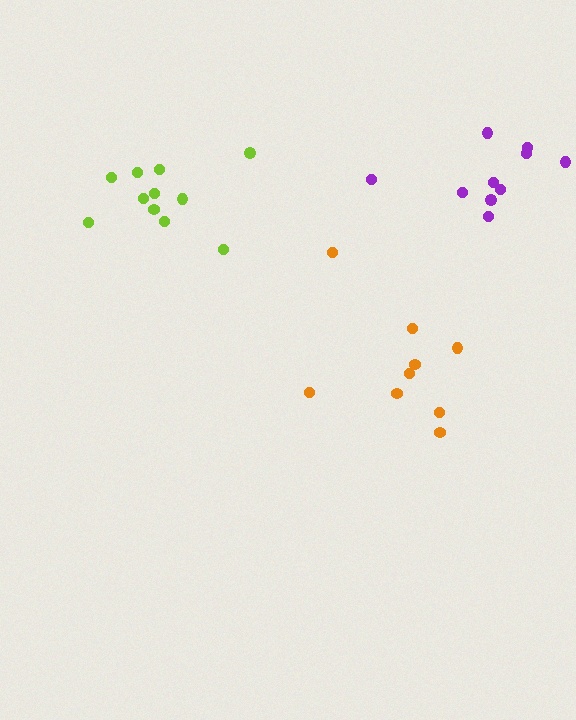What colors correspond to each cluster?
The clusters are colored: purple, orange, lime.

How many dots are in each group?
Group 1: 10 dots, Group 2: 9 dots, Group 3: 11 dots (30 total).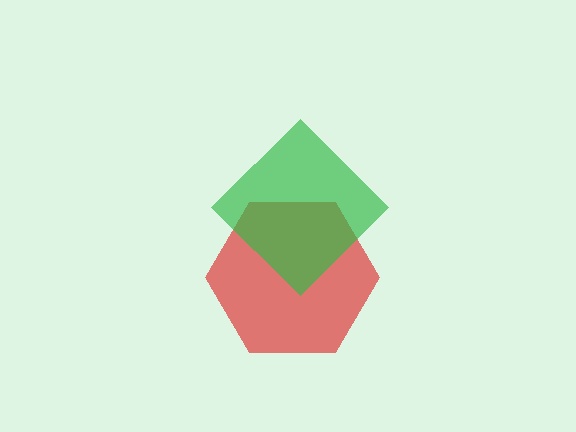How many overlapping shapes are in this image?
There are 2 overlapping shapes in the image.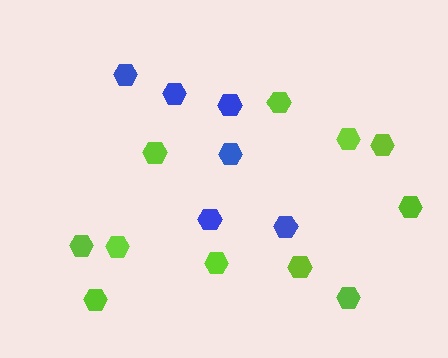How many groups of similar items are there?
There are 2 groups: one group of blue hexagons (6) and one group of lime hexagons (11).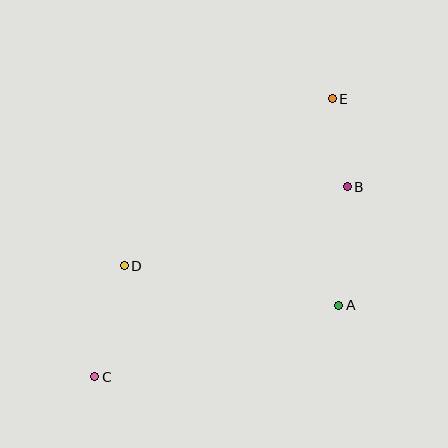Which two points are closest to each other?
Points B and E are closest to each other.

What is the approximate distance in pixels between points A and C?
The distance between A and C is approximately 254 pixels.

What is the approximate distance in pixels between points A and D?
The distance between A and D is approximately 218 pixels.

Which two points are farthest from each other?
Points C and E are farthest from each other.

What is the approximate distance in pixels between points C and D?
The distance between C and D is approximately 115 pixels.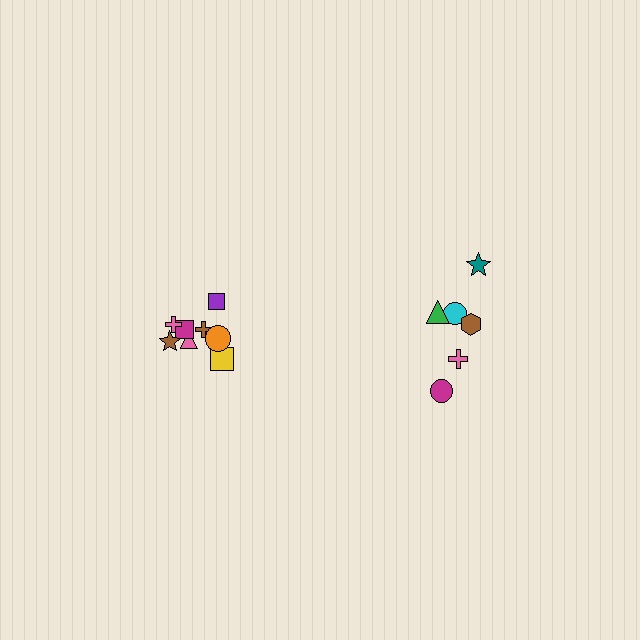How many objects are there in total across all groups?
There are 14 objects.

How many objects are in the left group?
There are 8 objects.